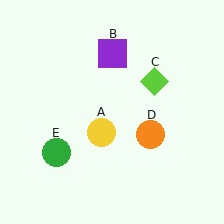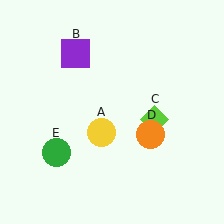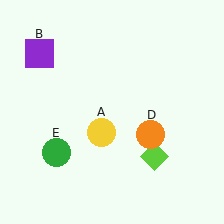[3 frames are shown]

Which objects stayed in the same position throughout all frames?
Yellow circle (object A) and orange circle (object D) and green circle (object E) remained stationary.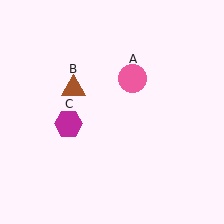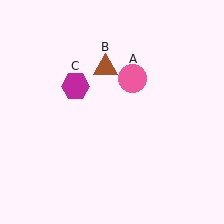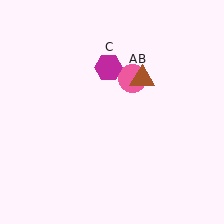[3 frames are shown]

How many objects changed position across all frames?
2 objects changed position: brown triangle (object B), magenta hexagon (object C).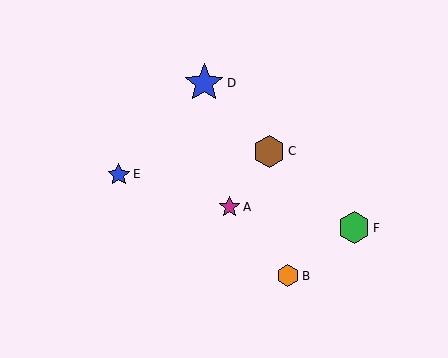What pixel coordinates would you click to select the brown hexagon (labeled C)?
Click at (269, 151) to select the brown hexagon C.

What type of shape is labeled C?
Shape C is a brown hexagon.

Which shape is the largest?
The blue star (labeled D) is the largest.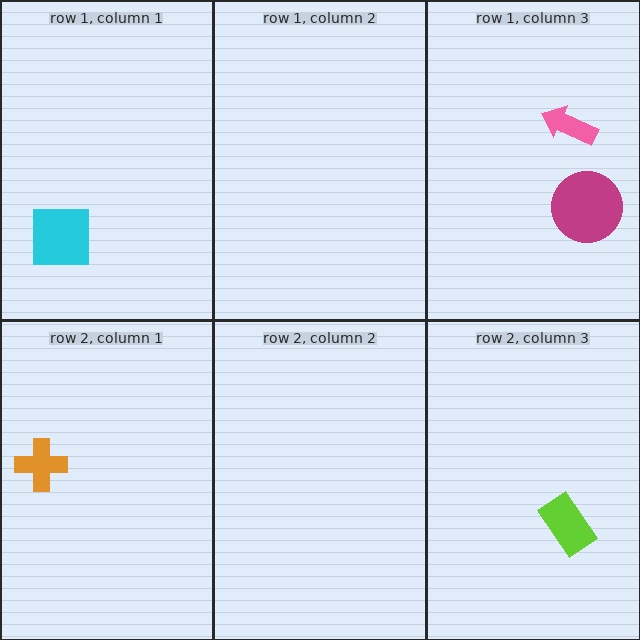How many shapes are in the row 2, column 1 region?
1.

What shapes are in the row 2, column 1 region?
The orange cross.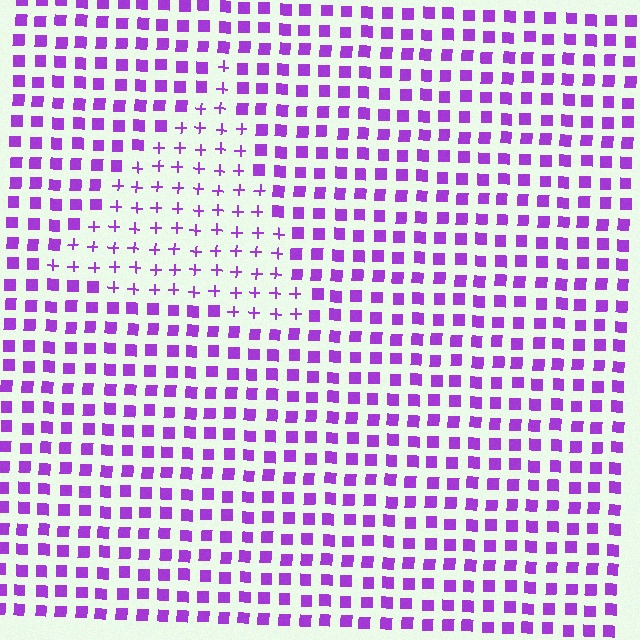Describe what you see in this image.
The image is filled with small purple elements arranged in a uniform grid. A triangle-shaped region contains plus signs, while the surrounding area contains squares. The boundary is defined purely by the change in element shape.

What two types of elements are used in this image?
The image uses plus signs inside the triangle region and squares outside it.